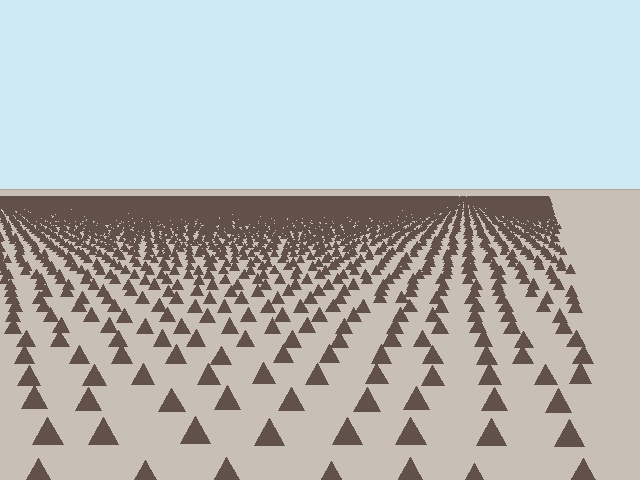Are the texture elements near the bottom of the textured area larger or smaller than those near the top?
Larger. Near the bottom, elements are closer to the viewer and appear at a bigger on-screen size.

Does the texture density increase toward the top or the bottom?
Density increases toward the top.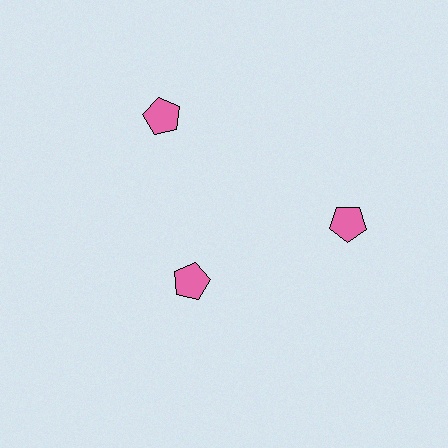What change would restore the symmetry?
The symmetry would be restored by moving it outward, back onto the ring so that all 3 pentagons sit at equal angles and equal distance from the center.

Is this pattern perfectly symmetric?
No. The 3 pink pentagons are arranged in a ring, but one element near the 7 o'clock position is pulled inward toward the center, breaking the 3-fold rotational symmetry.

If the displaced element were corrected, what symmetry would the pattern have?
It would have 3-fold rotational symmetry — the pattern would map onto itself every 120 degrees.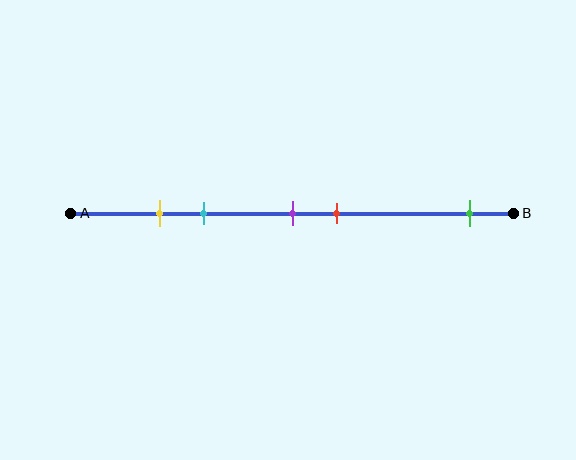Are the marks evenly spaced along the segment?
No, the marks are not evenly spaced.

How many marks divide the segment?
There are 5 marks dividing the segment.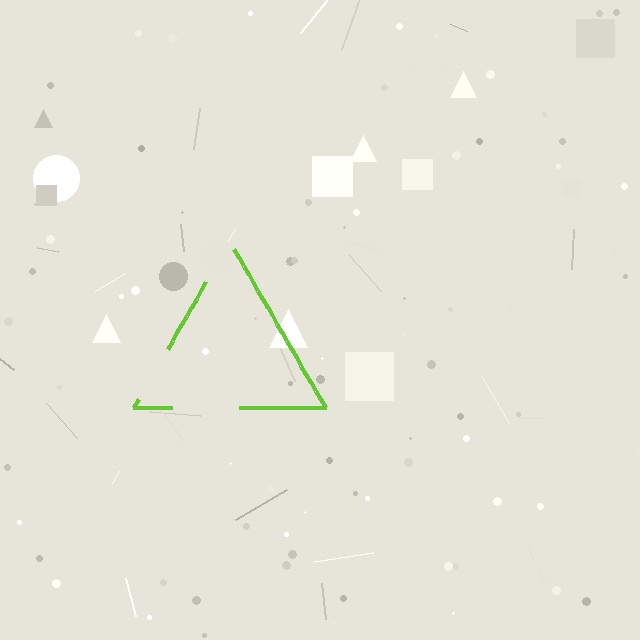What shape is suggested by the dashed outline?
The dashed outline suggests a triangle.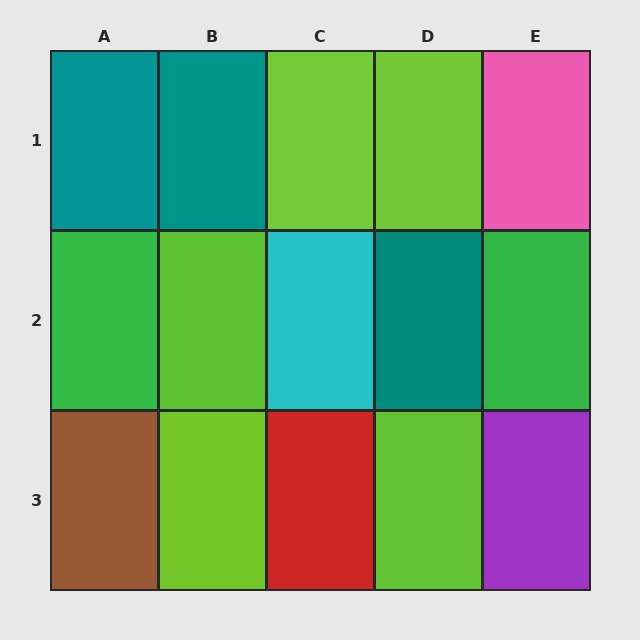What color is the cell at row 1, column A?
Teal.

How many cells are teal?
3 cells are teal.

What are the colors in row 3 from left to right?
Brown, lime, red, lime, purple.